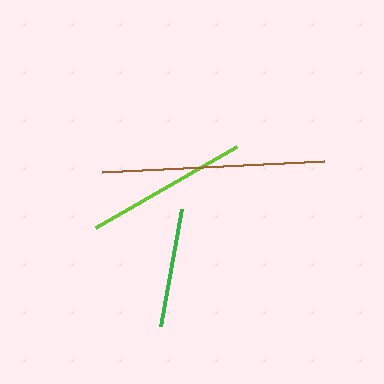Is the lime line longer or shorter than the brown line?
The brown line is longer than the lime line.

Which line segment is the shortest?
The green line is the shortest at approximately 120 pixels.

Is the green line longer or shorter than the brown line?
The brown line is longer than the green line.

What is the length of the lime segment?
The lime segment is approximately 163 pixels long.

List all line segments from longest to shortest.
From longest to shortest: brown, lime, green.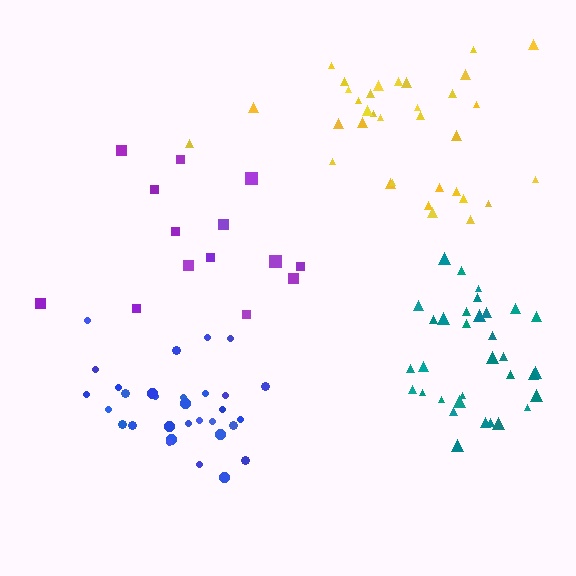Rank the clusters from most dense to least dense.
teal, blue, yellow, purple.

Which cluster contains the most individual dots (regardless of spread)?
Yellow (34).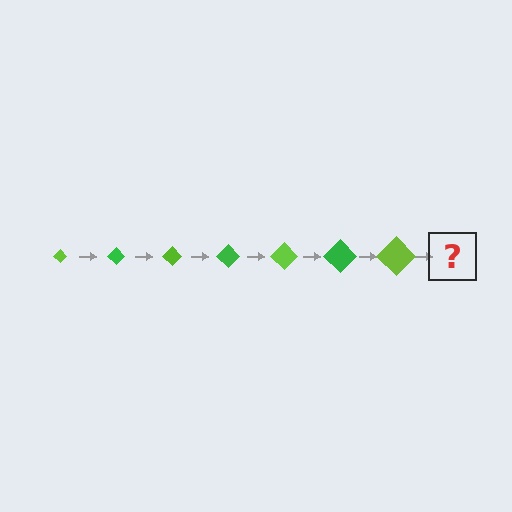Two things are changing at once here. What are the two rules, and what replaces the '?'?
The two rules are that the diamond grows larger each step and the color cycles through lime and green. The '?' should be a green diamond, larger than the previous one.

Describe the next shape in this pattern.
It should be a green diamond, larger than the previous one.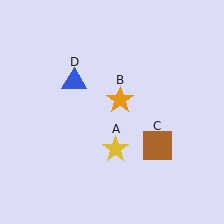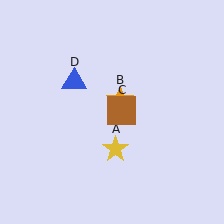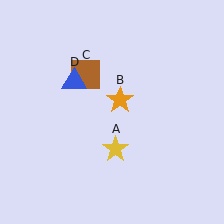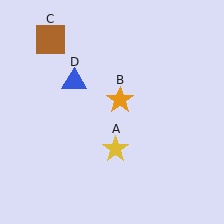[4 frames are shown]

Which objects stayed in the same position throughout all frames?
Yellow star (object A) and orange star (object B) and blue triangle (object D) remained stationary.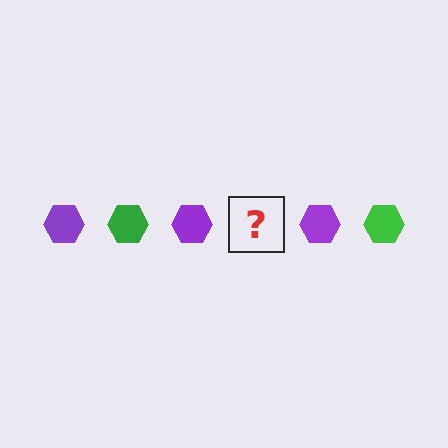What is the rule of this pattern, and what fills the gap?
The rule is that the pattern cycles through purple, green hexagons. The gap should be filled with a green hexagon.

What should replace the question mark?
The question mark should be replaced with a green hexagon.